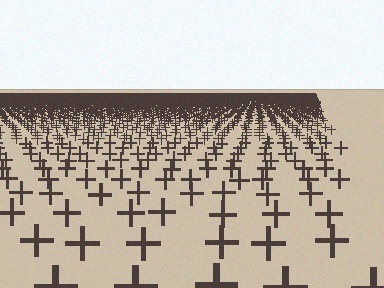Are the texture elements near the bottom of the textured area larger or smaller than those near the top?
Larger. Near the bottom, elements are closer to the viewer and appear at a bigger on-screen size.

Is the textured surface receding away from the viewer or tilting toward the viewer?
The surface is receding away from the viewer. Texture elements get smaller and denser toward the top.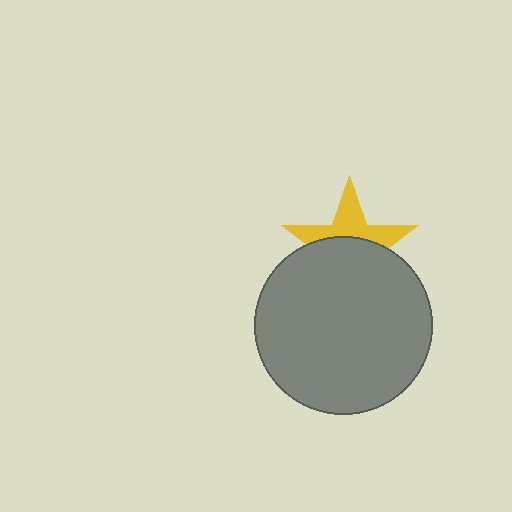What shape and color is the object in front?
The object in front is a gray circle.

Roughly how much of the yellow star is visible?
A small part of it is visible (roughly 42%).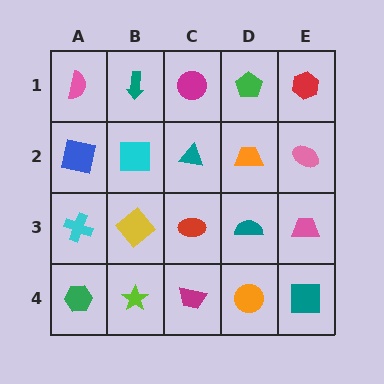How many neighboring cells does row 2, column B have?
4.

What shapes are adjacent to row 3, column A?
A blue square (row 2, column A), a green hexagon (row 4, column A), a yellow diamond (row 3, column B).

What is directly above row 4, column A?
A cyan cross.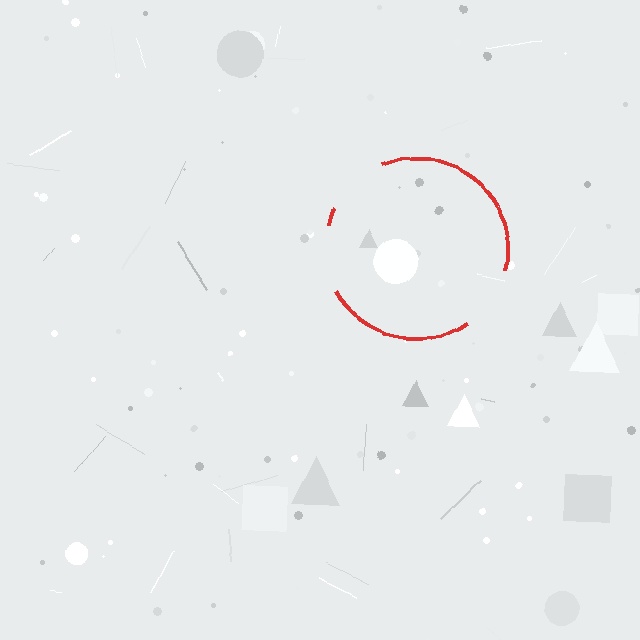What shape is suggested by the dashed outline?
The dashed outline suggests a circle.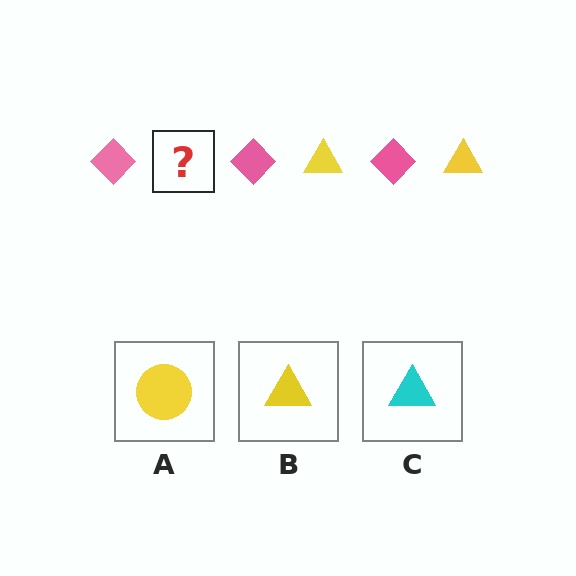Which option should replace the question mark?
Option B.